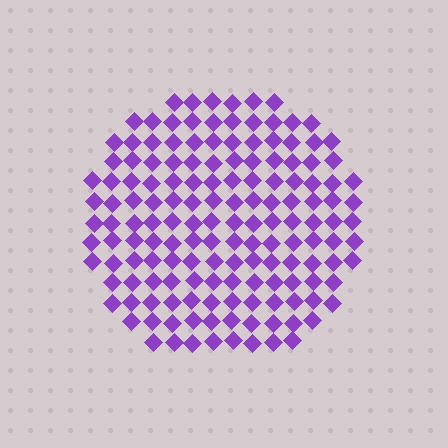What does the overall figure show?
The overall figure shows a circle.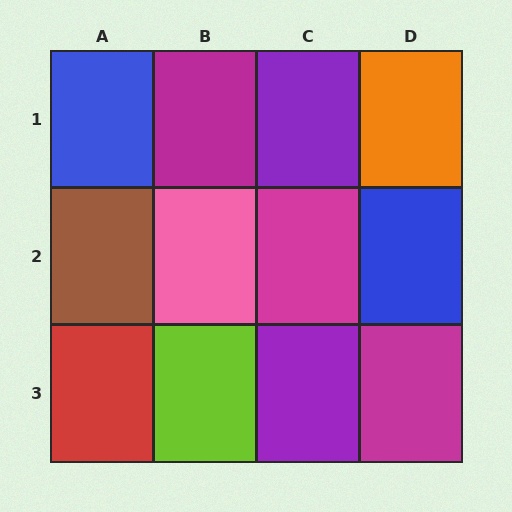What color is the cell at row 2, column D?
Blue.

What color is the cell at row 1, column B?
Magenta.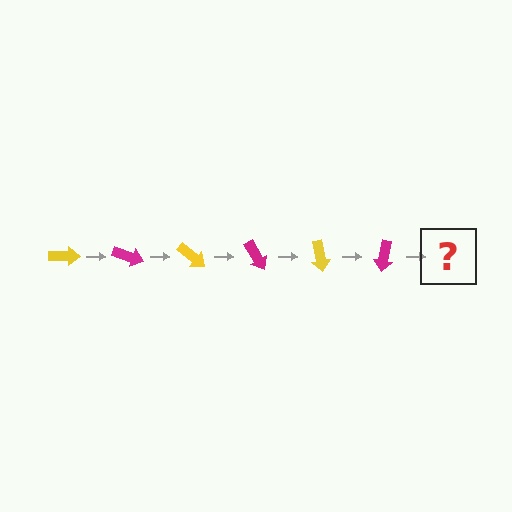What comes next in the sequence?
The next element should be a yellow arrow, rotated 120 degrees from the start.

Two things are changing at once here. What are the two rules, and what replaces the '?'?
The two rules are that it rotates 20 degrees each step and the color cycles through yellow and magenta. The '?' should be a yellow arrow, rotated 120 degrees from the start.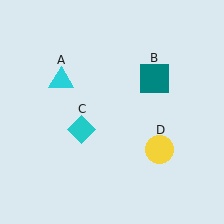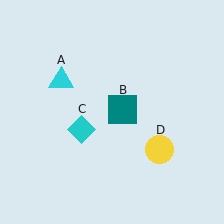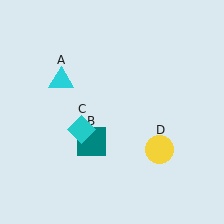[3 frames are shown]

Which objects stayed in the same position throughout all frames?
Cyan triangle (object A) and cyan diamond (object C) and yellow circle (object D) remained stationary.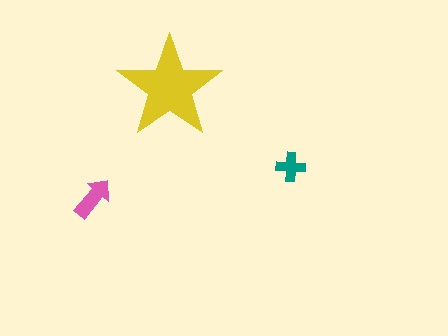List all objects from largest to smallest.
The yellow star, the pink arrow, the teal cross.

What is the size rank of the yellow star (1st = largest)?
1st.